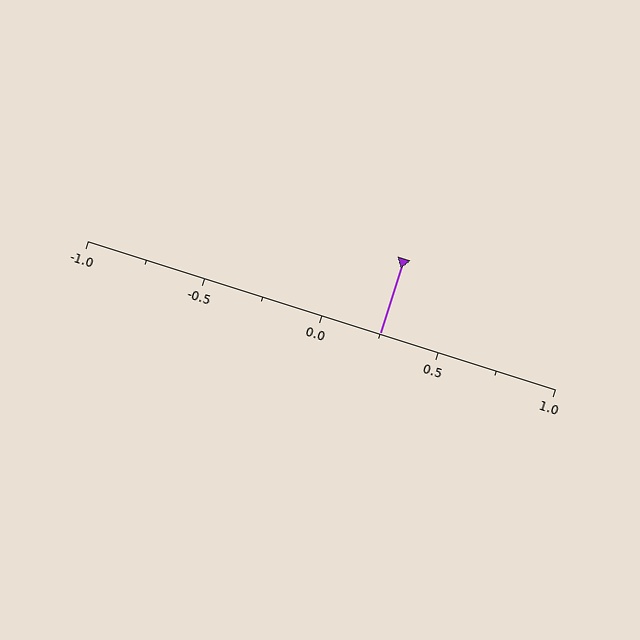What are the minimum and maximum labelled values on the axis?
The axis runs from -1.0 to 1.0.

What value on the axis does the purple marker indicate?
The marker indicates approximately 0.25.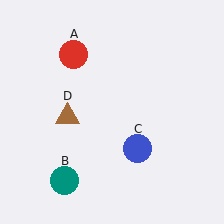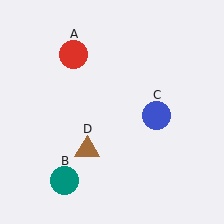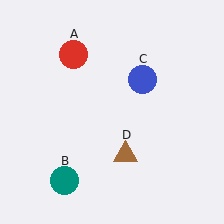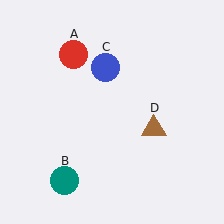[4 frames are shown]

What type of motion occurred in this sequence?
The blue circle (object C), brown triangle (object D) rotated counterclockwise around the center of the scene.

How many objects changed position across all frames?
2 objects changed position: blue circle (object C), brown triangle (object D).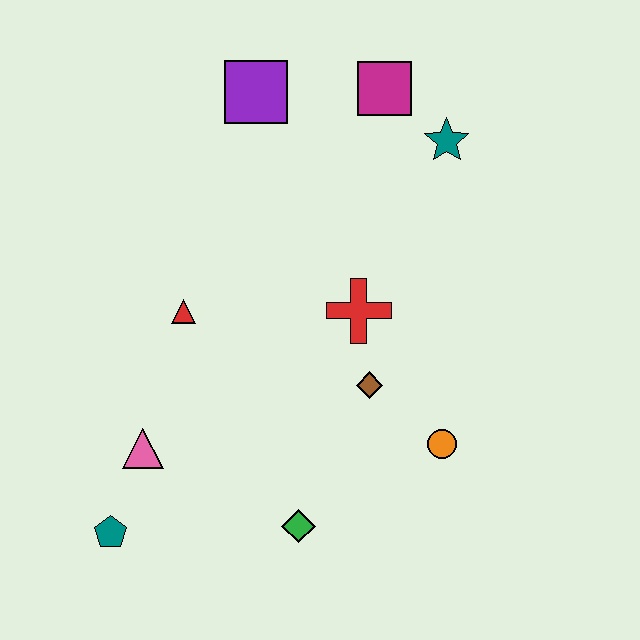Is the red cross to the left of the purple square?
No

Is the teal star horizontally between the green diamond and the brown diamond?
No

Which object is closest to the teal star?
The magenta square is closest to the teal star.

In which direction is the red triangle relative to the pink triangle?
The red triangle is above the pink triangle.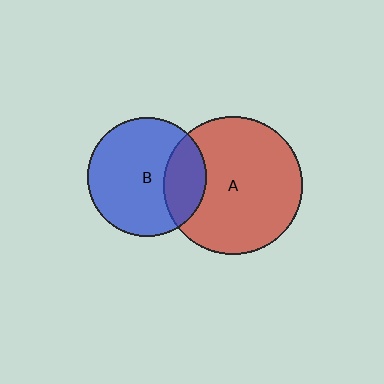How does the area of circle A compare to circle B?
Approximately 1.3 times.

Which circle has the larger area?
Circle A (red).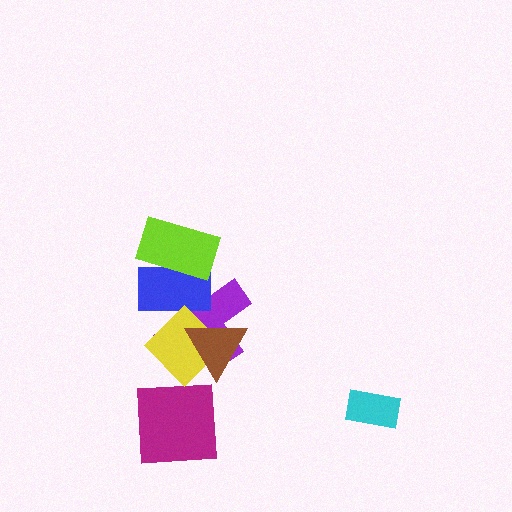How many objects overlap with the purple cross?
4 objects overlap with the purple cross.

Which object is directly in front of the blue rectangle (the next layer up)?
The yellow diamond is directly in front of the blue rectangle.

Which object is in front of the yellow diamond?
The brown triangle is in front of the yellow diamond.